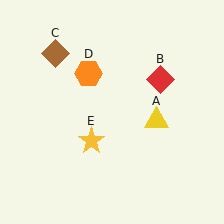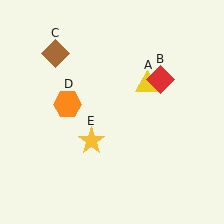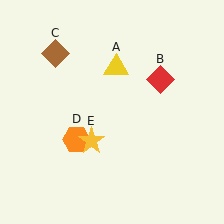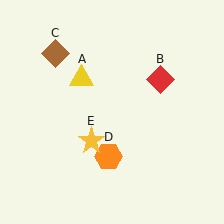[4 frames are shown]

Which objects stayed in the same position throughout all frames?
Red diamond (object B) and brown diamond (object C) and yellow star (object E) remained stationary.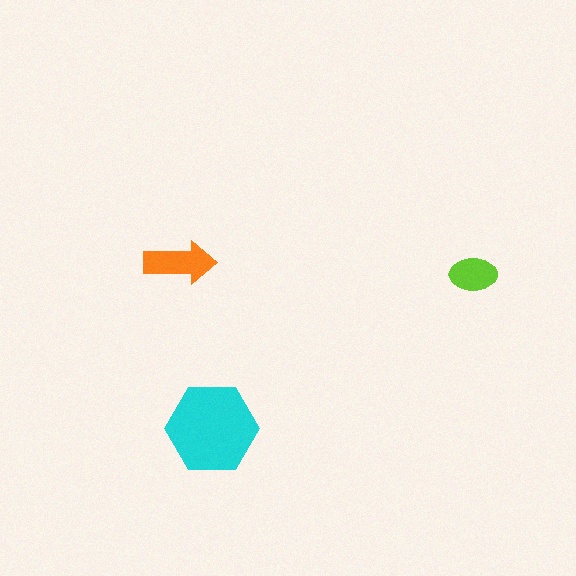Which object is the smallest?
The lime ellipse.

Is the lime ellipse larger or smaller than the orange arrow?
Smaller.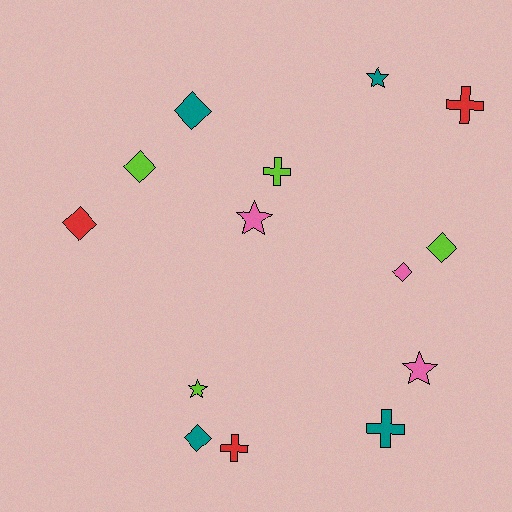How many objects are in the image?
There are 14 objects.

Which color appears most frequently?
Lime, with 4 objects.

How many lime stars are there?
There is 1 lime star.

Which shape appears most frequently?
Diamond, with 6 objects.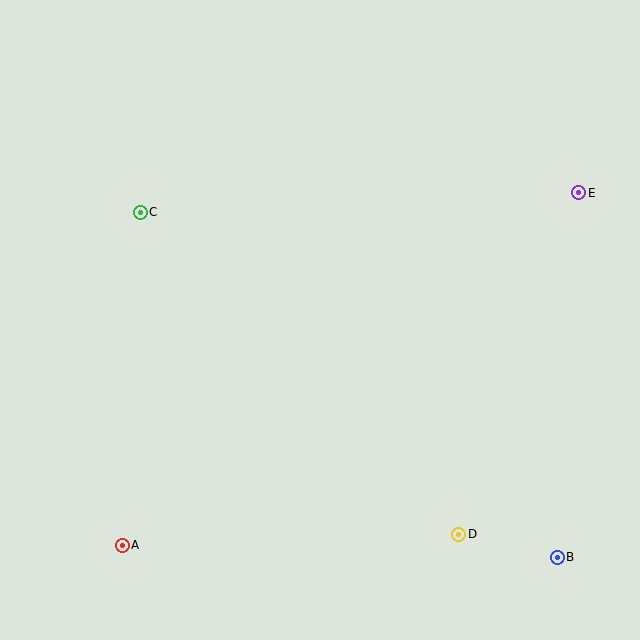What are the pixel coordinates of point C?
Point C is at (140, 212).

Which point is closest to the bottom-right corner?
Point B is closest to the bottom-right corner.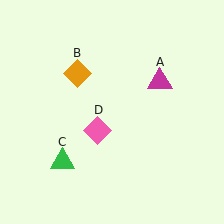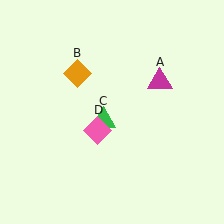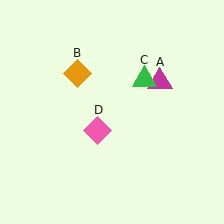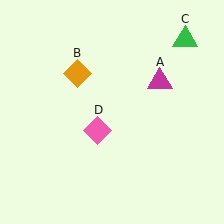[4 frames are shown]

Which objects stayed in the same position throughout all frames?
Magenta triangle (object A) and orange diamond (object B) and pink diamond (object D) remained stationary.